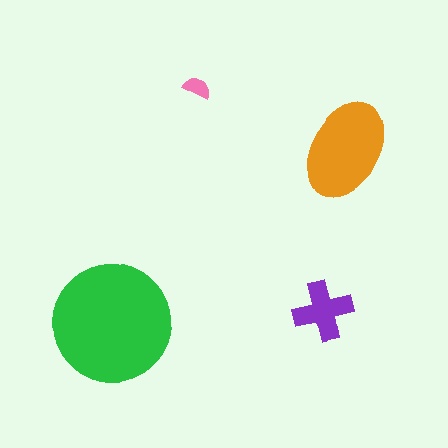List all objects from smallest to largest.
The pink semicircle, the purple cross, the orange ellipse, the green circle.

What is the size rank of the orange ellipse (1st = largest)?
2nd.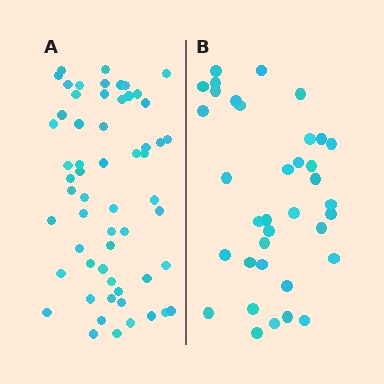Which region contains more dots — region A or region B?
Region A (the left region) has more dots.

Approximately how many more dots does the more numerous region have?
Region A has approximately 20 more dots than region B.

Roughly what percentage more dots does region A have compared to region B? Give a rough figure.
About 60% more.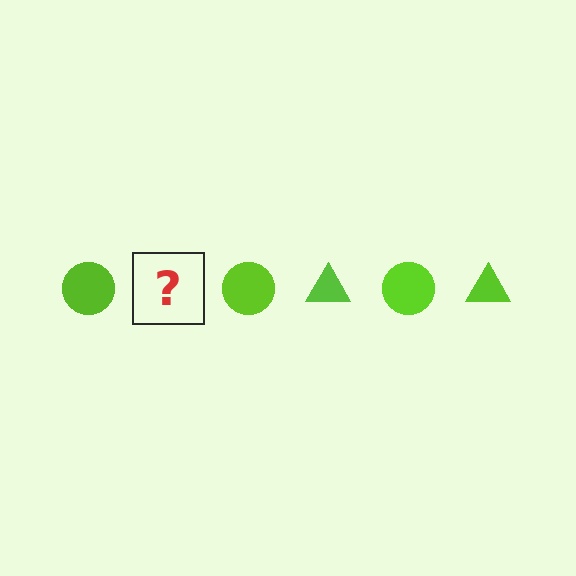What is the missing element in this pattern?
The missing element is a lime triangle.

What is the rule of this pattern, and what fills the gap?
The rule is that the pattern cycles through circle, triangle shapes in lime. The gap should be filled with a lime triangle.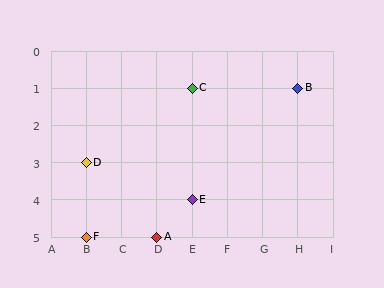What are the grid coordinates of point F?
Point F is at grid coordinates (B, 5).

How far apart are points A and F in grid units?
Points A and F are 2 columns apart.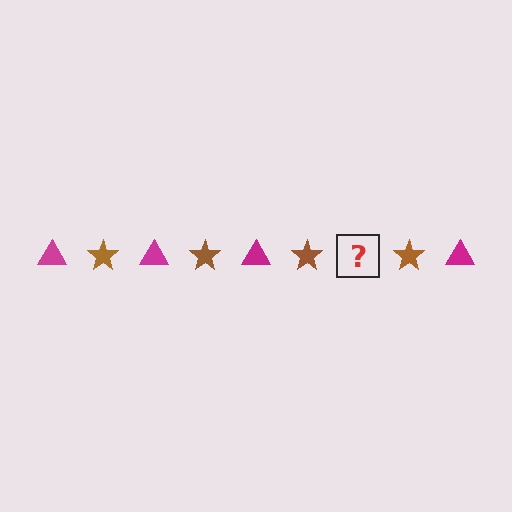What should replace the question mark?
The question mark should be replaced with a magenta triangle.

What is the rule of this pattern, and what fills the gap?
The rule is that the pattern alternates between magenta triangle and brown star. The gap should be filled with a magenta triangle.